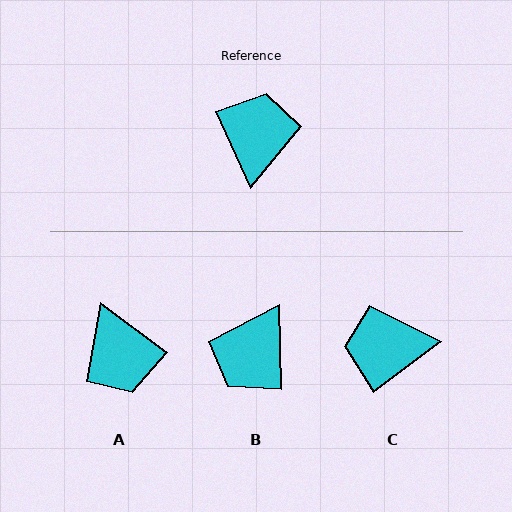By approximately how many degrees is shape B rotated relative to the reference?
Approximately 157 degrees counter-clockwise.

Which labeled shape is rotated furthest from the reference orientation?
B, about 157 degrees away.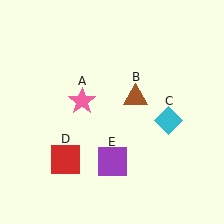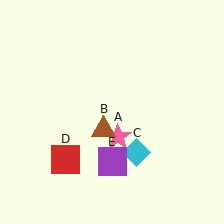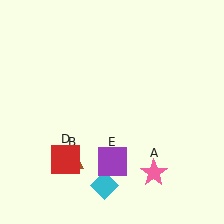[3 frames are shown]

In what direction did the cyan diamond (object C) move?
The cyan diamond (object C) moved down and to the left.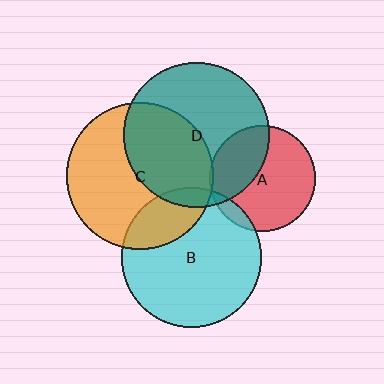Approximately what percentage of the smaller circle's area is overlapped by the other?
Approximately 5%.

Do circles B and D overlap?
Yes.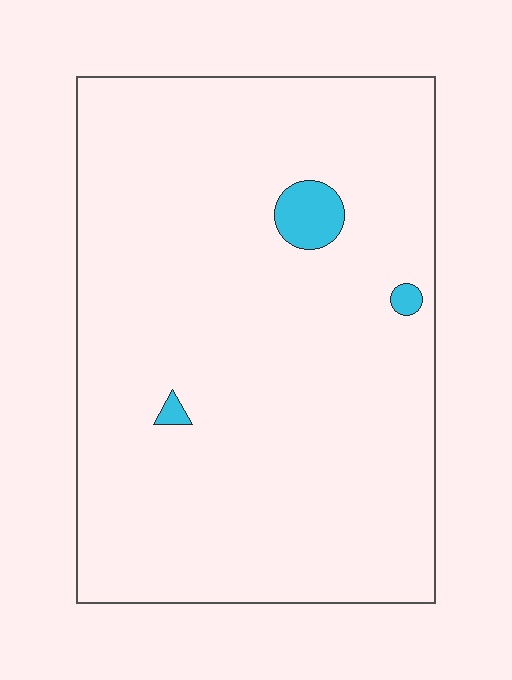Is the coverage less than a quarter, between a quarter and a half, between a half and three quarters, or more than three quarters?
Less than a quarter.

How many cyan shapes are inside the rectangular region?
3.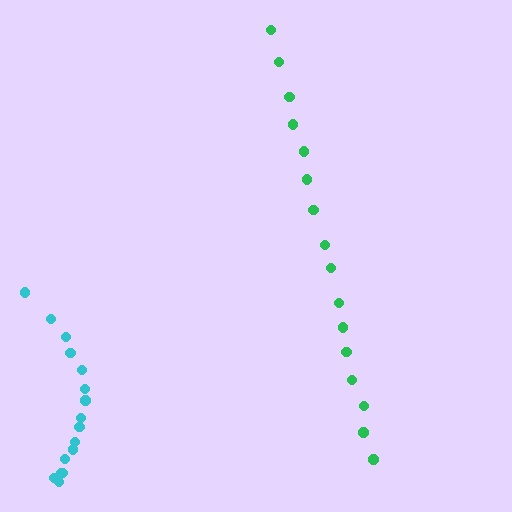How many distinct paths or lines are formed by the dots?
There are 2 distinct paths.